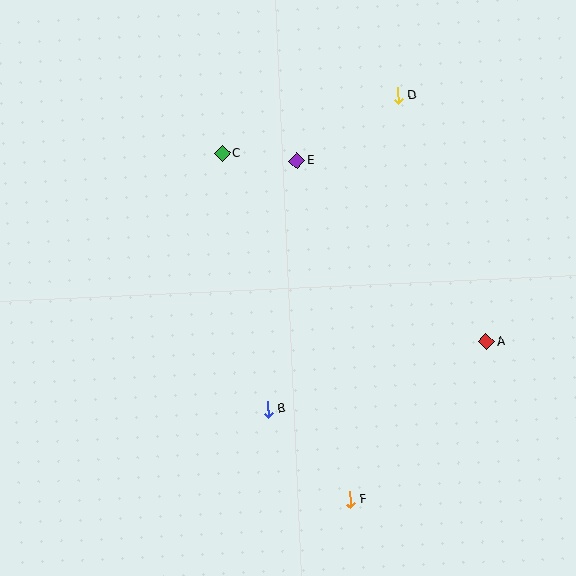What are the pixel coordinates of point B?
Point B is at (268, 410).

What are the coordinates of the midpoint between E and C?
The midpoint between E and C is at (260, 157).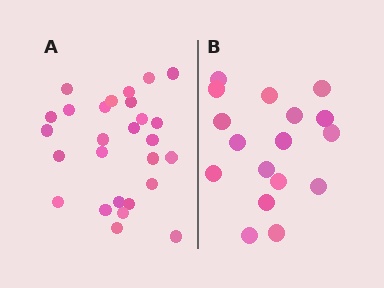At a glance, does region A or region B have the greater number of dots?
Region A (the left region) has more dots.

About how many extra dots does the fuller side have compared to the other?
Region A has roughly 10 or so more dots than region B.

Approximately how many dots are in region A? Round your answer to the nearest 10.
About 30 dots. (The exact count is 27, which rounds to 30.)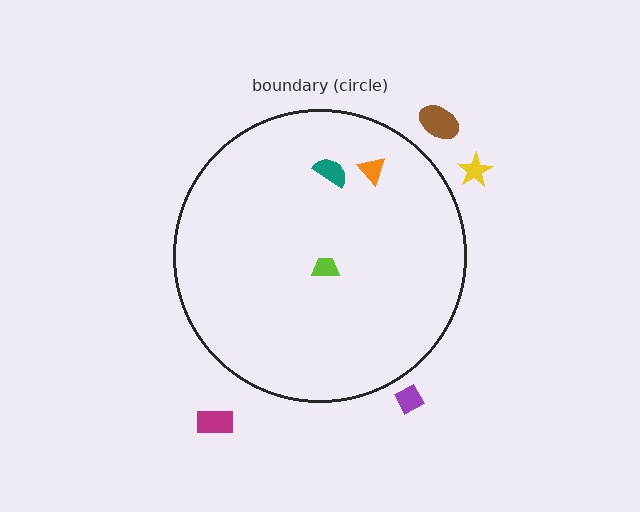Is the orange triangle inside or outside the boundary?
Inside.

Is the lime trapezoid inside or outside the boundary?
Inside.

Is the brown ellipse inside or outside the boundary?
Outside.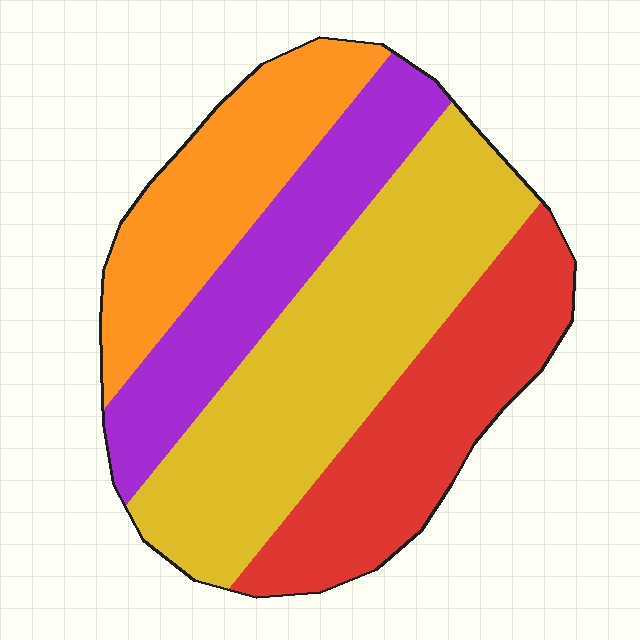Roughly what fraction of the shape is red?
Red takes up about one quarter (1/4) of the shape.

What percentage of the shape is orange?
Orange covers about 20% of the shape.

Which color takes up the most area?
Yellow, at roughly 35%.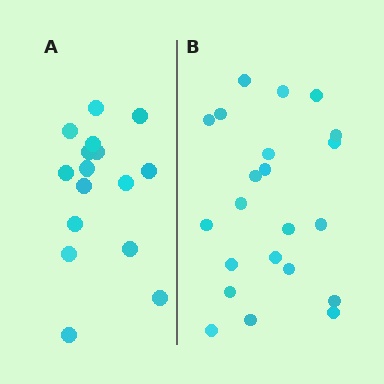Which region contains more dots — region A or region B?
Region B (the right region) has more dots.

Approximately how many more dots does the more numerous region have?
Region B has about 6 more dots than region A.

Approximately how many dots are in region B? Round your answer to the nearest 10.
About 20 dots. (The exact count is 22, which rounds to 20.)